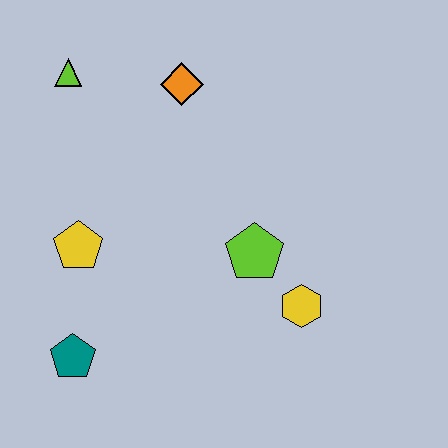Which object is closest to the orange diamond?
The lime triangle is closest to the orange diamond.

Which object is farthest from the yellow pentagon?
The yellow hexagon is farthest from the yellow pentagon.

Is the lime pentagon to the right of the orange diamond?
Yes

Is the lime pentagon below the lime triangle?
Yes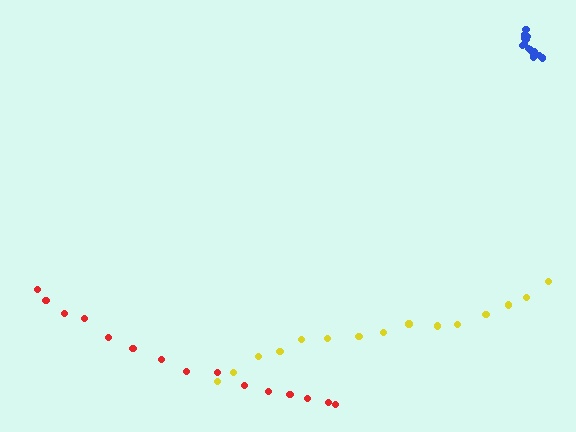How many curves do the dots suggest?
There are 3 distinct paths.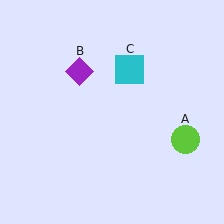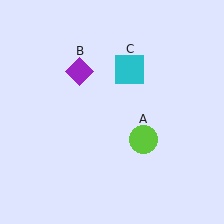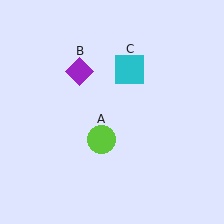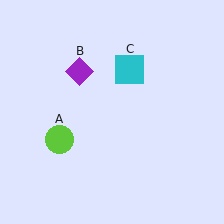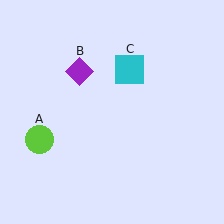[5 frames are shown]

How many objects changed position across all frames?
1 object changed position: lime circle (object A).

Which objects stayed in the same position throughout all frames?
Purple diamond (object B) and cyan square (object C) remained stationary.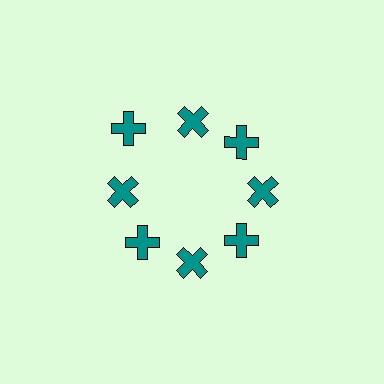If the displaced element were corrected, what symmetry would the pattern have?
It would have 8-fold rotational symmetry — the pattern would map onto itself every 45 degrees.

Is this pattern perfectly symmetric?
No. The 8 teal crosses are arranged in a ring, but one element near the 10 o'clock position is pushed outward from the center, breaking the 8-fold rotational symmetry.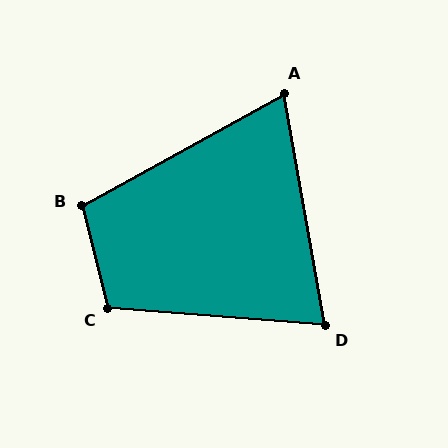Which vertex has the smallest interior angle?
A, at approximately 71 degrees.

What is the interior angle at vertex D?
Approximately 75 degrees (acute).